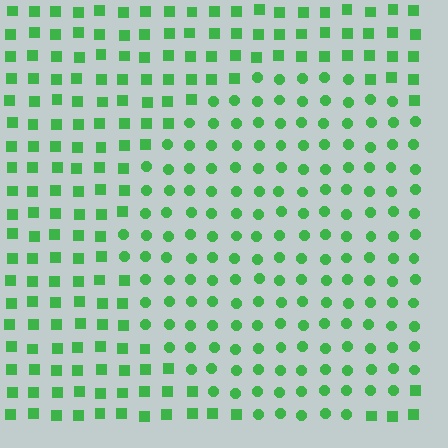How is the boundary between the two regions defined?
The boundary is defined by a change in element shape: circles inside vs. squares outside. All elements share the same color and spacing.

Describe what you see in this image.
The image is filled with small green elements arranged in a uniform grid. A circle-shaped region contains circles, while the surrounding area contains squares. The boundary is defined purely by the change in element shape.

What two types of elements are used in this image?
The image uses circles inside the circle region and squares outside it.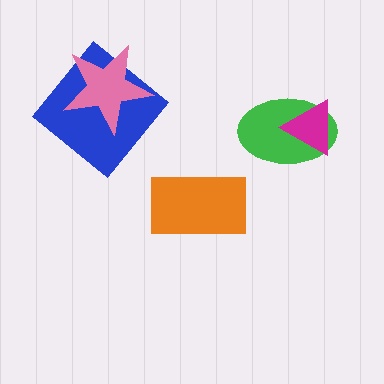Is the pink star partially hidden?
No, no other shape covers it.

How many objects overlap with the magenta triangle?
1 object overlaps with the magenta triangle.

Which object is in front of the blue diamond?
The pink star is in front of the blue diamond.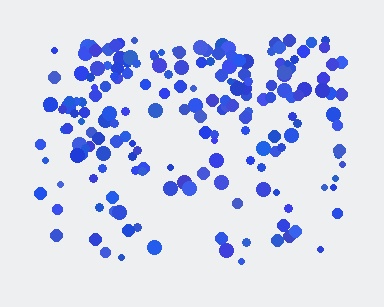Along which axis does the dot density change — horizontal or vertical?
Vertical.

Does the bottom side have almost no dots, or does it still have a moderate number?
Still a moderate number, just noticeably fewer than the top.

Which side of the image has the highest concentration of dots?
The top.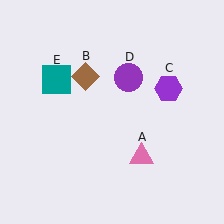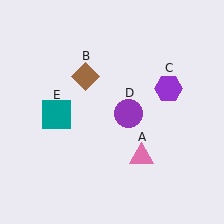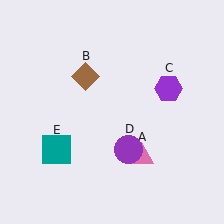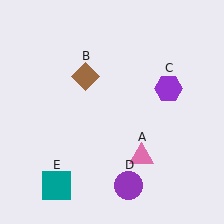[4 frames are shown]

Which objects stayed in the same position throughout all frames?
Pink triangle (object A) and brown diamond (object B) and purple hexagon (object C) remained stationary.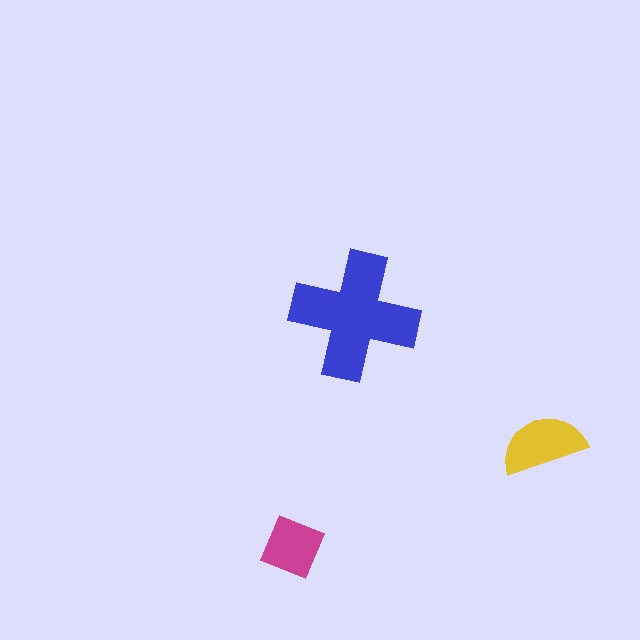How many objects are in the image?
There are 3 objects in the image.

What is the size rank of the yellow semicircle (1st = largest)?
2nd.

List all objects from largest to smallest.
The blue cross, the yellow semicircle, the magenta diamond.